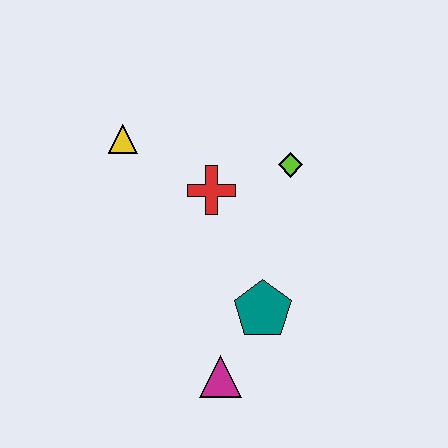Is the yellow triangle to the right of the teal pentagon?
No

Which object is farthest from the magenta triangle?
The yellow triangle is farthest from the magenta triangle.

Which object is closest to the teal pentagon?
The magenta triangle is closest to the teal pentagon.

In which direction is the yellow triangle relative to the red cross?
The yellow triangle is to the left of the red cross.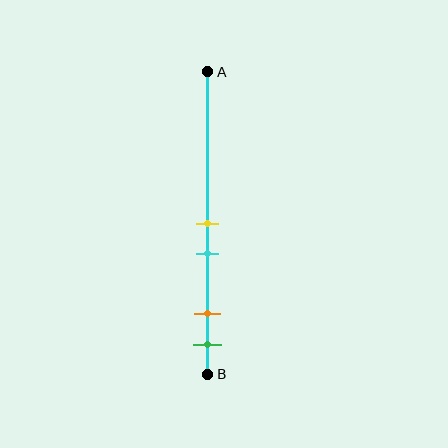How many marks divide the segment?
There are 4 marks dividing the segment.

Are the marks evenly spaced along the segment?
No, the marks are not evenly spaced.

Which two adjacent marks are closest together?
The yellow and cyan marks are the closest adjacent pair.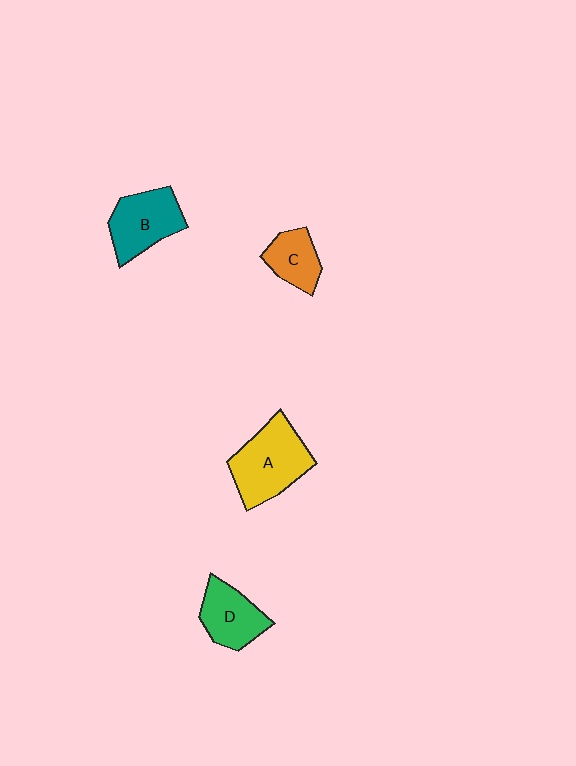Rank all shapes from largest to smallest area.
From largest to smallest: A (yellow), B (teal), D (green), C (orange).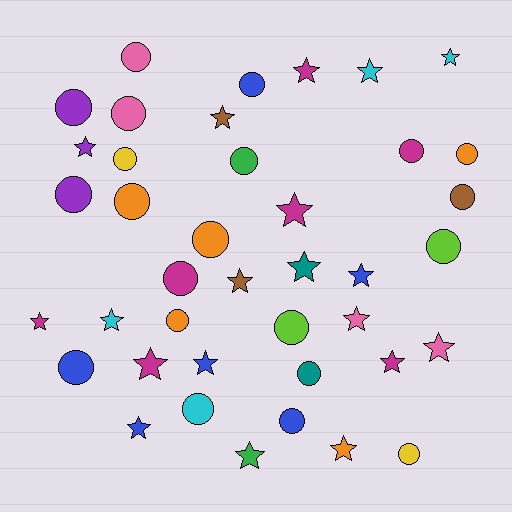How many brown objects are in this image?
There are 3 brown objects.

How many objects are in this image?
There are 40 objects.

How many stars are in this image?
There are 19 stars.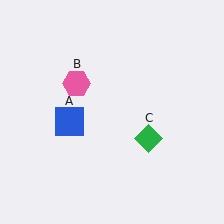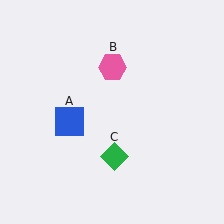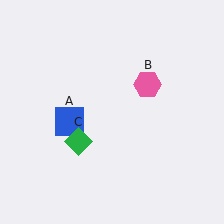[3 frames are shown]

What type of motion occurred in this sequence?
The pink hexagon (object B), green diamond (object C) rotated clockwise around the center of the scene.